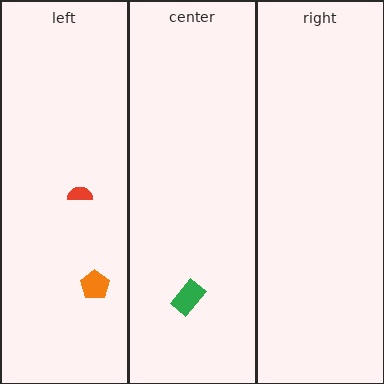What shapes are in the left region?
The red semicircle, the orange pentagon.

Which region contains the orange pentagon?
The left region.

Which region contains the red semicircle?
The left region.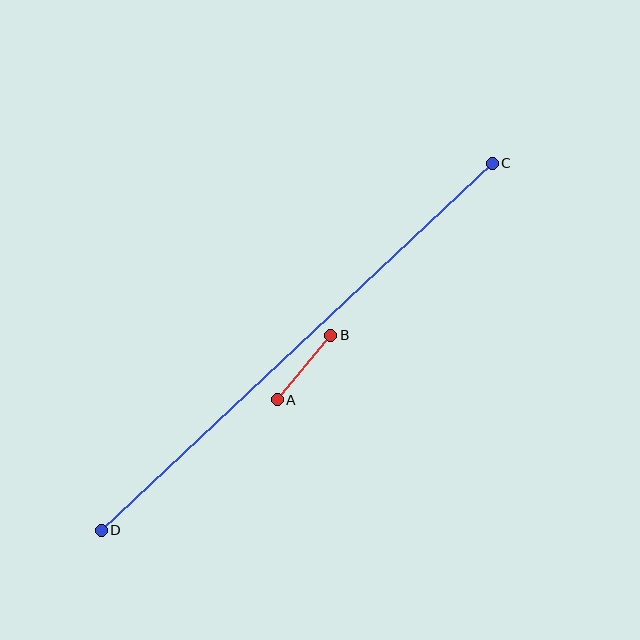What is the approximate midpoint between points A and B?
The midpoint is at approximately (304, 367) pixels.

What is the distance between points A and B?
The distance is approximately 84 pixels.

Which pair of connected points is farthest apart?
Points C and D are farthest apart.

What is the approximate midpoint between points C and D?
The midpoint is at approximately (297, 347) pixels.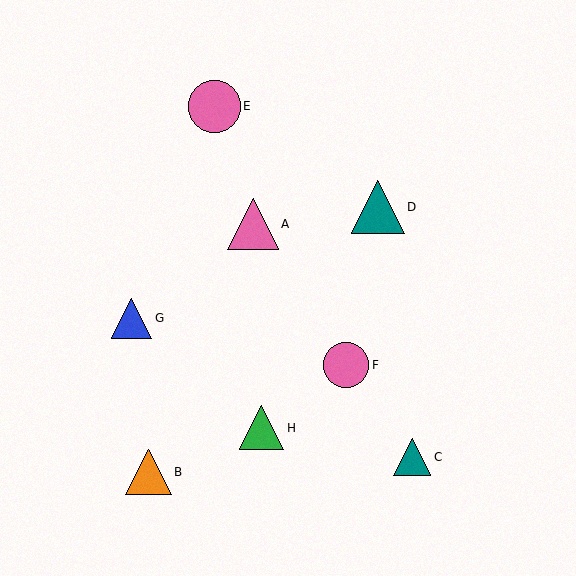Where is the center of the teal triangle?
The center of the teal triangle is at (378, 207).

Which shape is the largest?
The teal triangle (labeled D) is the largest.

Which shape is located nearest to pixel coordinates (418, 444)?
The teal triangle (labeled C) at (412, 457) is nearest to that location.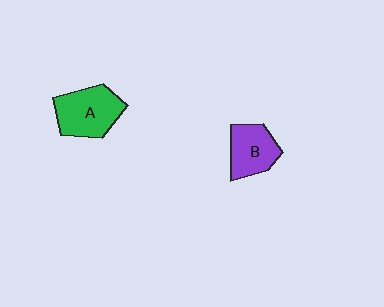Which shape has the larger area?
Shape A (green).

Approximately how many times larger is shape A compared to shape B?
Approximately 1.3 times.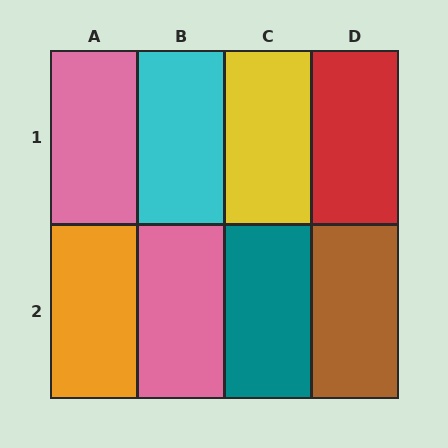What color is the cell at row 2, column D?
Brown.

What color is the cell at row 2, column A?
Orange.